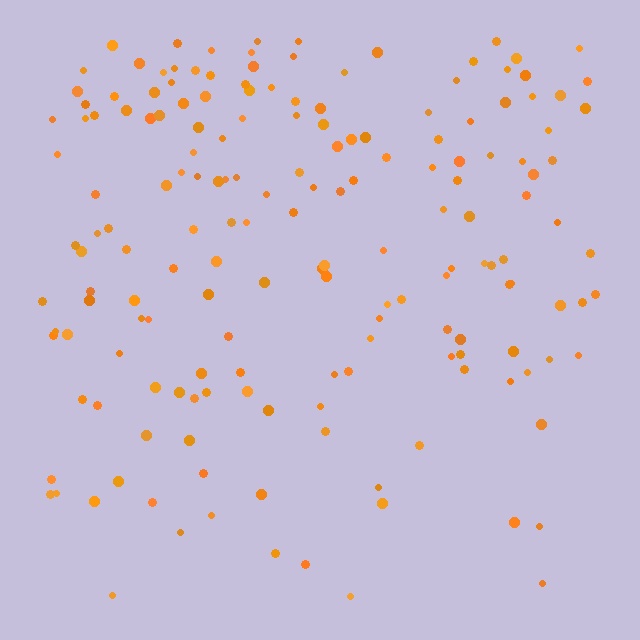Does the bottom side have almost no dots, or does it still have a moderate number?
Still a moderate number, just noticeably fewer than the top.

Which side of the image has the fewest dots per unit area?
The bottom.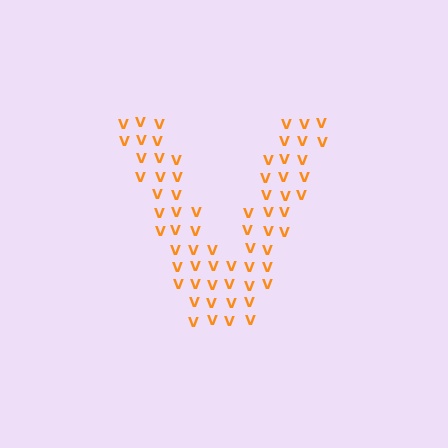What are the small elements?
The small elements are letter V's.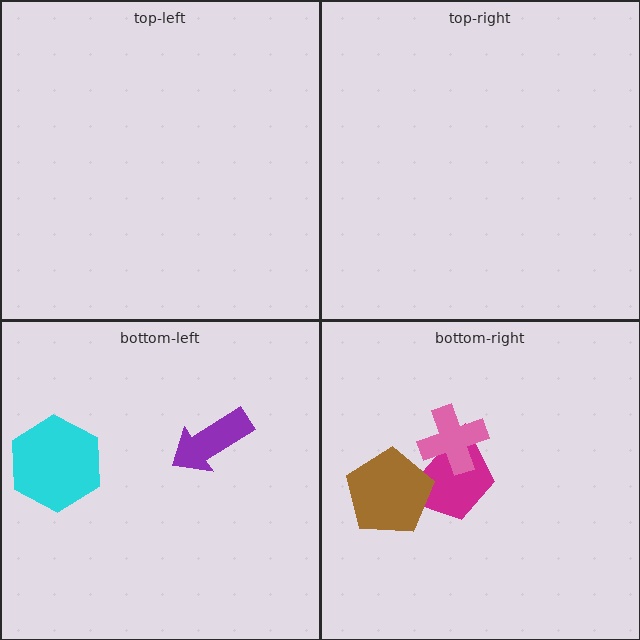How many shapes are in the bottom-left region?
2.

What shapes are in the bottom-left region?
The purple arrow, the cyan hexagon.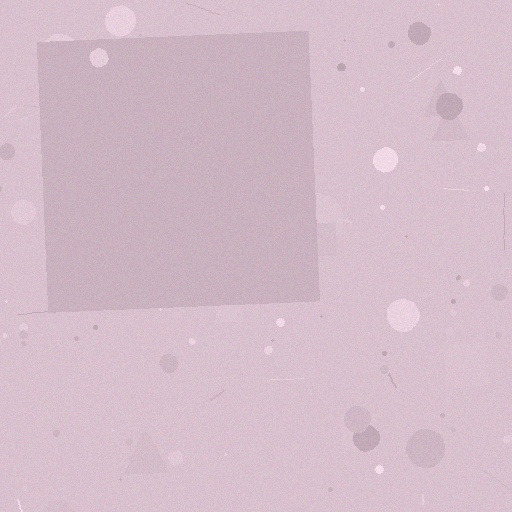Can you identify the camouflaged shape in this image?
The camouflaged shape is a square.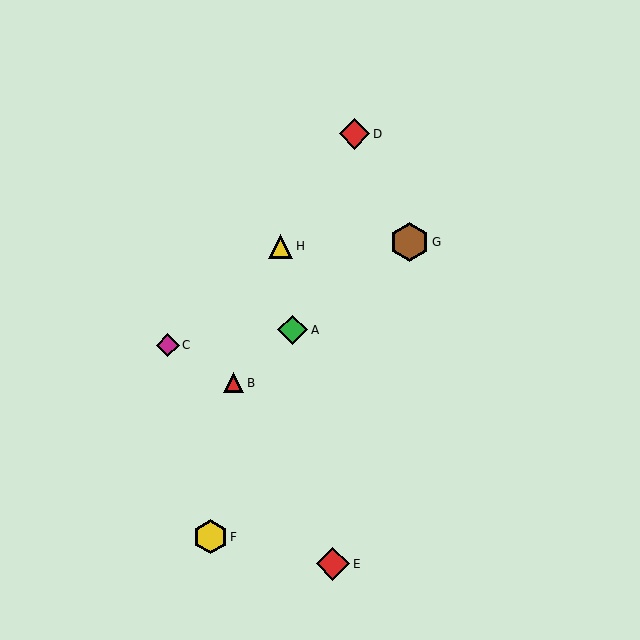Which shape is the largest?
The brown hexagon (labeled G) is the largest.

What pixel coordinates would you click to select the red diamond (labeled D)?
Click at (355, 134) to select the red diamond D.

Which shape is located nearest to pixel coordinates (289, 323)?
The green diamond (labeled A) at (293, 330) is nearest to that location.